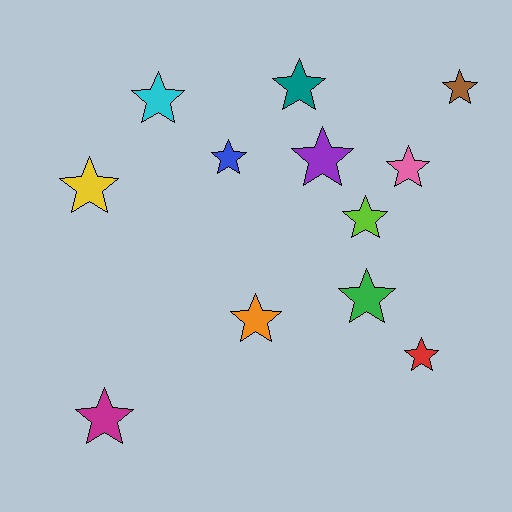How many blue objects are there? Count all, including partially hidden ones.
There is 1 blue object.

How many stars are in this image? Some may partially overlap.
There are 12 stars.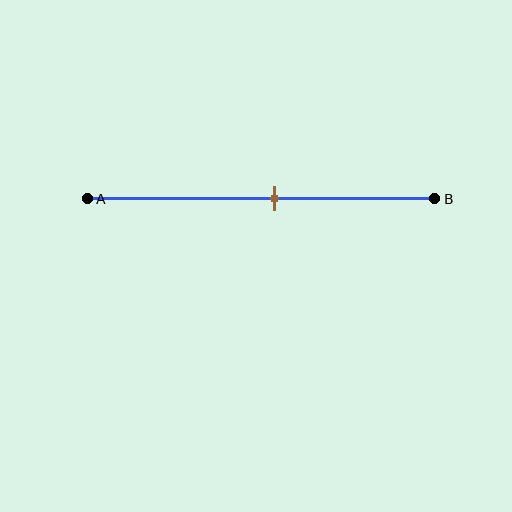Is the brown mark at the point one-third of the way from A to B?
No, the mark is at about 55% from A, not at the 33% one-third point.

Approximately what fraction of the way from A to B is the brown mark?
The brown mark is approximately 55% of the way from A to B.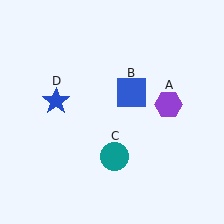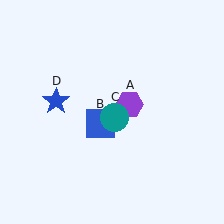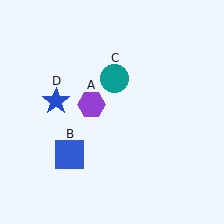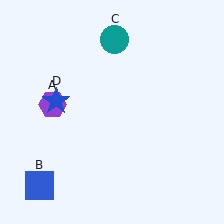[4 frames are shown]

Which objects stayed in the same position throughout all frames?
Blue star (object D) remained stationary.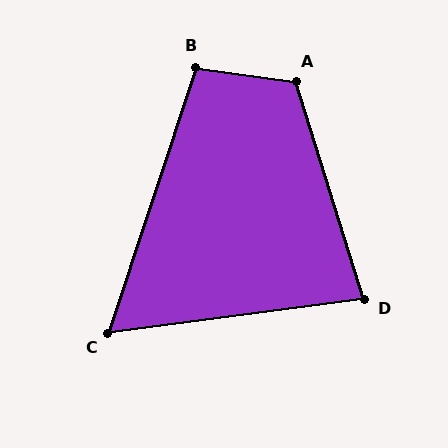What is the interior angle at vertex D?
Approximately 80 degrees (acute).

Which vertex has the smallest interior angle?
C, at approximately 64 degrees.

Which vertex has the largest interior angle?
A, at approximately 116 degrees.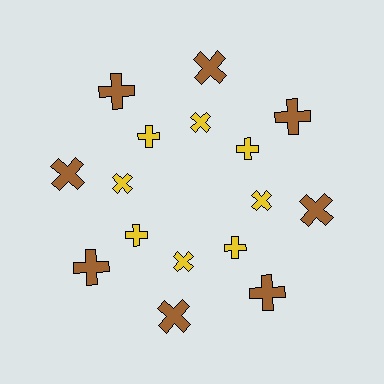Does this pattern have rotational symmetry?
Yes, this pattern has 8-fold rotational symmetry. It looks the same after rotating 45 degrees around the center.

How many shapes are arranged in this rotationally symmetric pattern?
There are 16 shapes, arranged in 8 groups of 2.